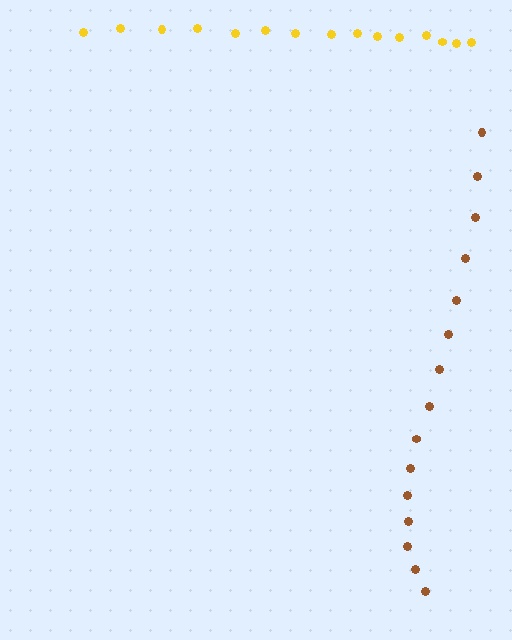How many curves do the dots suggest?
There are 2 distinct paths.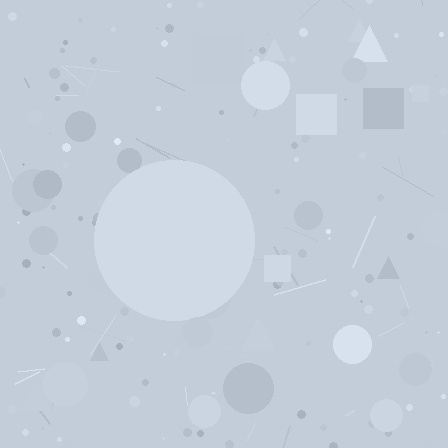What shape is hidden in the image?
A circle is hidden in the image.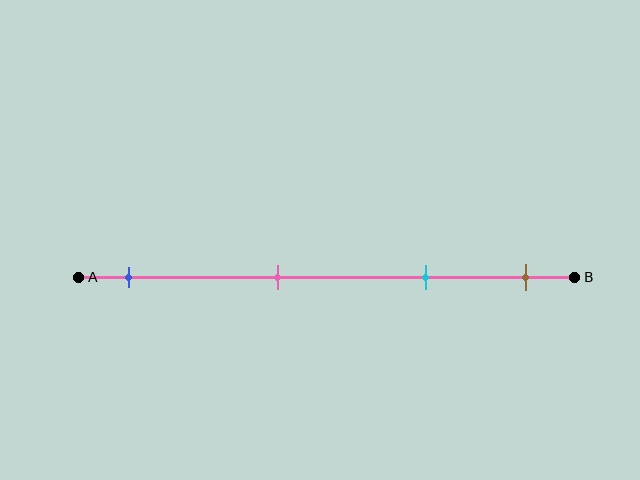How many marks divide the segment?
There are 4 marks dividing the segment.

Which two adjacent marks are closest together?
The cyan and brown marks are the closest adjacent pair.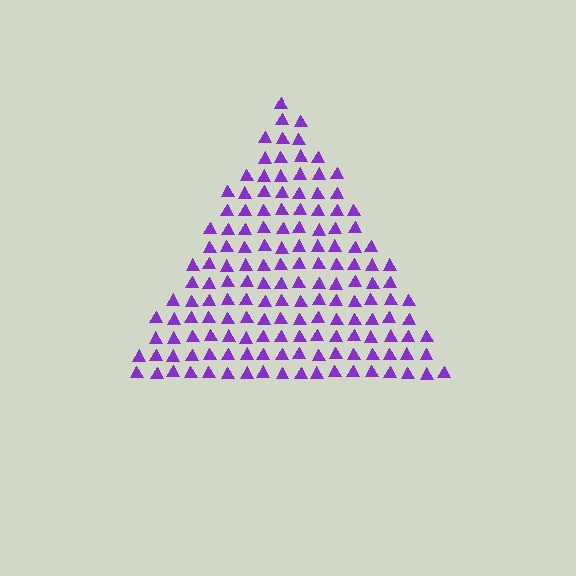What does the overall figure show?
The overall figure shows a triangle.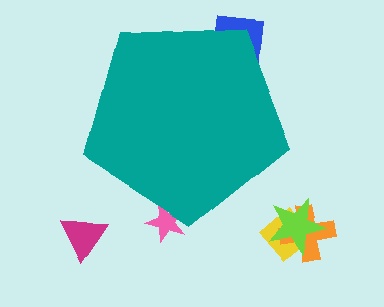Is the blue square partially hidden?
Yes, the blue square is partially hidden behind the teal pentagon.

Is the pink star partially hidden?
Yes, the pink star is partially hidden behind the teal pentagon.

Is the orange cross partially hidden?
No, the orange cross is fully visible.